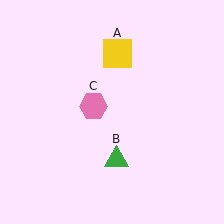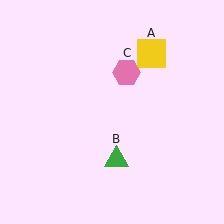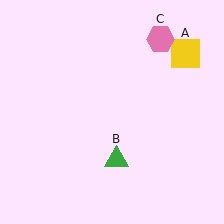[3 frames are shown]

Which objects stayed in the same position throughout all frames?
Green triangle (object B) remained stationary.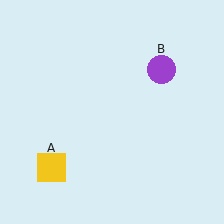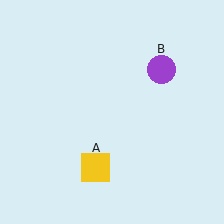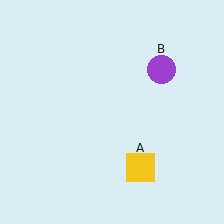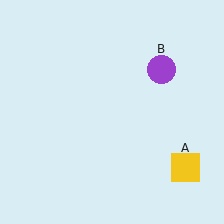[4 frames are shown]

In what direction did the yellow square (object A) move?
The yellow square (object A) moved right.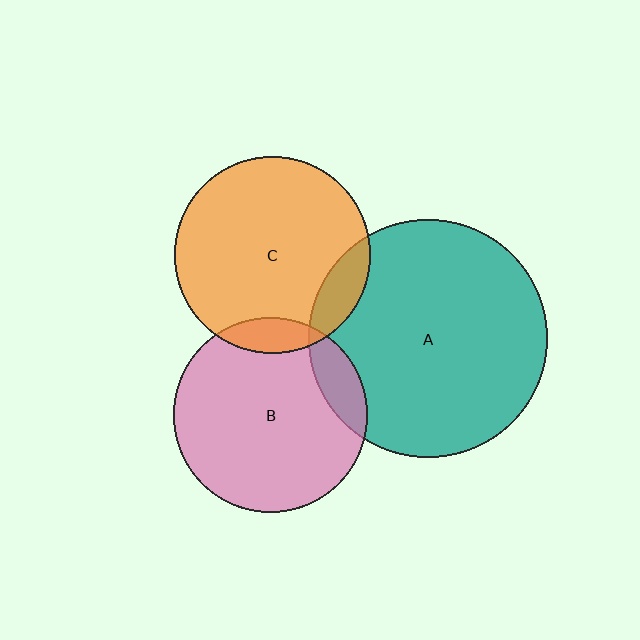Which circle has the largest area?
Circle A (teal).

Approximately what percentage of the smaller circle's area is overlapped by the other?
Approximately 10%.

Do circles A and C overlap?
Yes.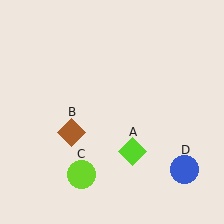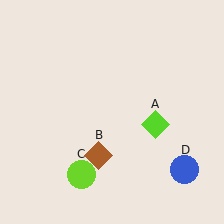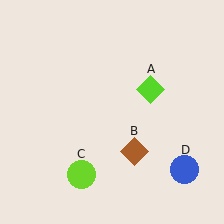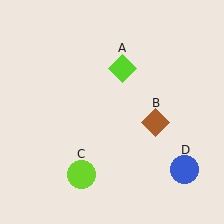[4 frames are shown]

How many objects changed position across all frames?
2 objects changed position: lime diamond (object A), brown diamond (object B).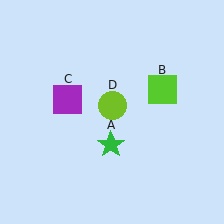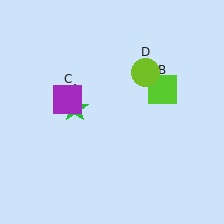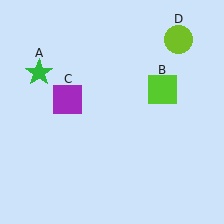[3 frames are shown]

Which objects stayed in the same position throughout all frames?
Lime square (object B) and purple square (object C) remained stationary.